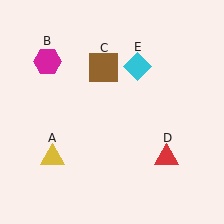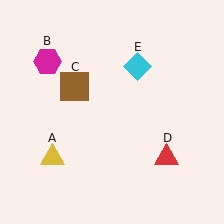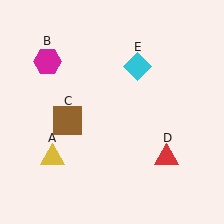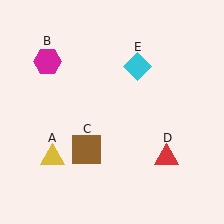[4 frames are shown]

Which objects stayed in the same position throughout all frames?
Yellow triangle (object A) and magenta hexagon (object B) and red triangle (object D) and cyan diamond (object E) remained stationary.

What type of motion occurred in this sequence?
The brown square (object C) rotated counterclockwise around the center of the scene.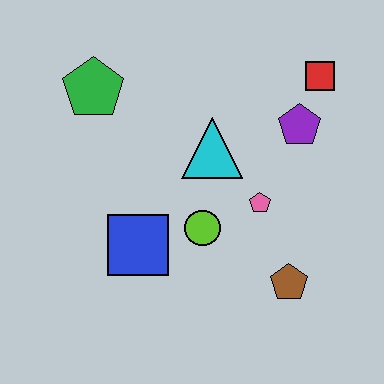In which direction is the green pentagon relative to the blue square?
The green pentagon is above the blue square.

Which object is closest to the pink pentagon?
The lime circle is closest to the pink pentagon.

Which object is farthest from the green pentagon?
The brown pentagon is farthest from the green pentagon.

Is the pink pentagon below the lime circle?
No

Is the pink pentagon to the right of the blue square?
Yes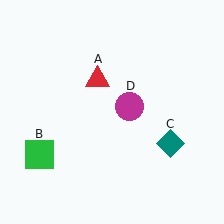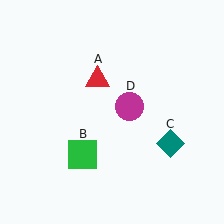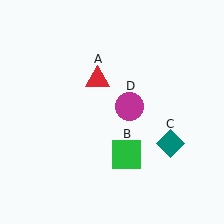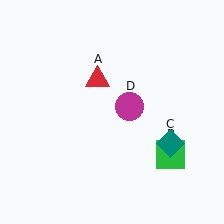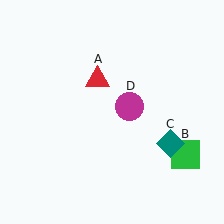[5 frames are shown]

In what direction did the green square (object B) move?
The green square (object B) moved right.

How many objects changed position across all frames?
1 object changed position: green square (object B).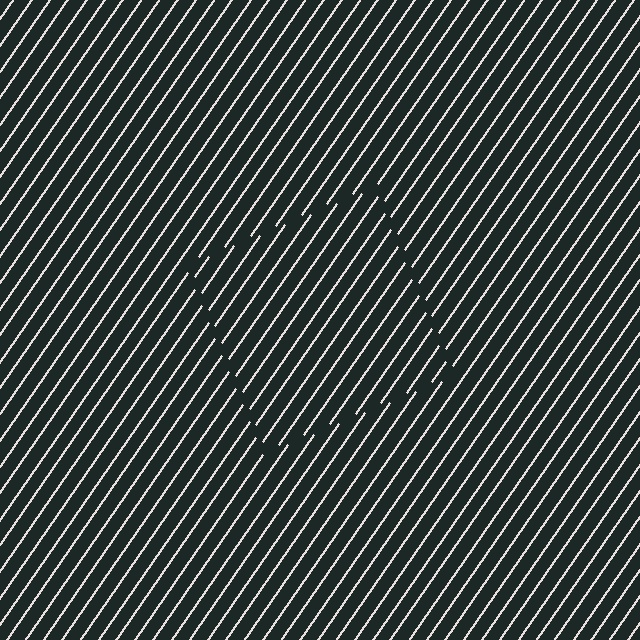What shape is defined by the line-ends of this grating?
An illusory square. The interior of the shape contains the same grating, shifted by half a period — the contour is defined by the phase discontinuity where line-ends from the inner and outer gratings abut.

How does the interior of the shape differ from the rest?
The interior of the shape contains the same grating, shifted by half a period — the contour is defined by the phase discontinuity where line-ends from the inner and outer gratings abut.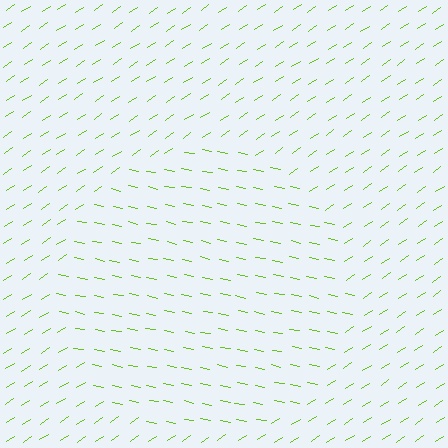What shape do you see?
I see a circle.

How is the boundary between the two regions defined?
The boundary is defined purely by a change in line orientation (approximately 45 degrees difference). All lines are the same color and thickness.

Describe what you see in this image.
The image is filled with small lime line segments. A circle region in the image has lines oriented differently from the surrounding lines, creating a visible texture boundary.